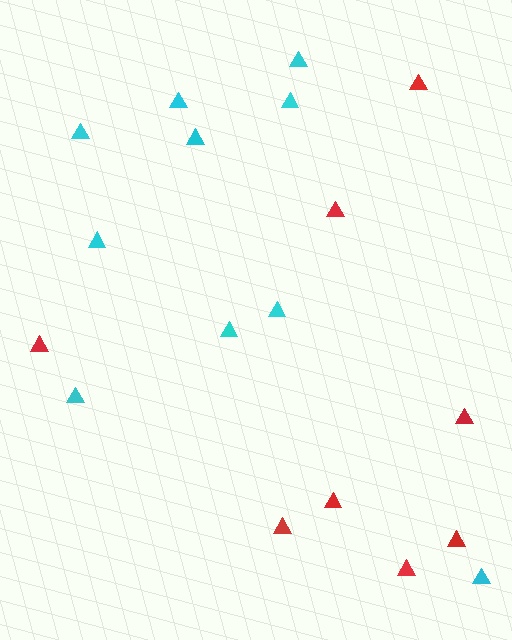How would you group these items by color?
There are 2 groups: one group of cyan triangles (10) and one group of red triangles (8).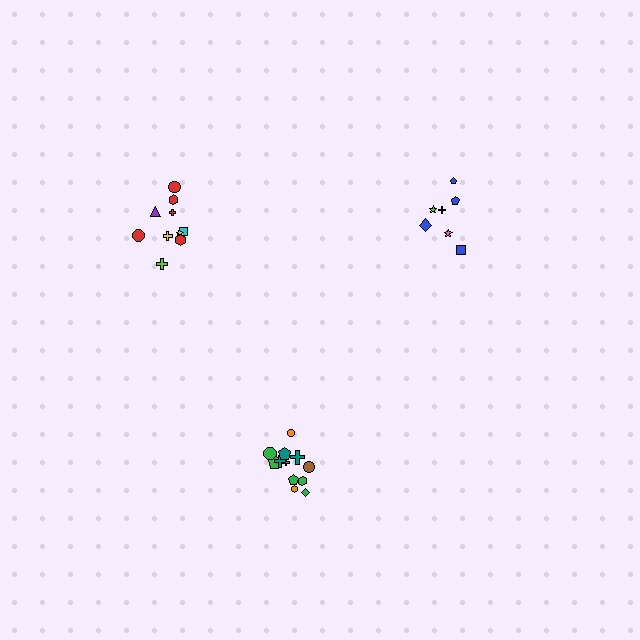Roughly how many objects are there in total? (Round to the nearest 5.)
Roughly 30 objects in total.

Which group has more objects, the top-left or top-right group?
The top-left group.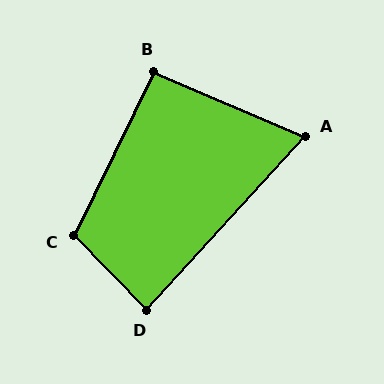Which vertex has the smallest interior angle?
A, at approximately 71 degrees.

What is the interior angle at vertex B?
Approximately 93 degrees (approximately right).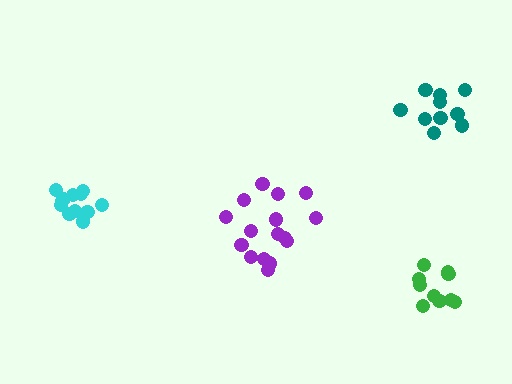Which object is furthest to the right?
The green cluster is rightmost.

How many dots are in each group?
Group 1: 12 dots, Group 2: 10 dots, Group 3: 16 dots, Group 4: 10 dots (48 total).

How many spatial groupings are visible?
There are 4 spatial groupings.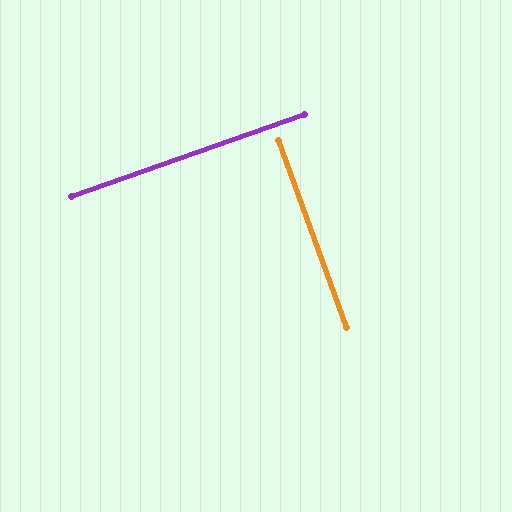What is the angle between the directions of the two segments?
Approximately 90 degrees.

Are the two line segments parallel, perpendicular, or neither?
Perpendicular — they meet at approximately 90°.